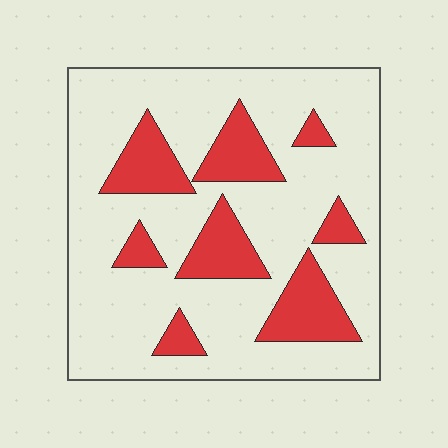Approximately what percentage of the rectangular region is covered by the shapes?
Approximately 25%.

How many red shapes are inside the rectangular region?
8.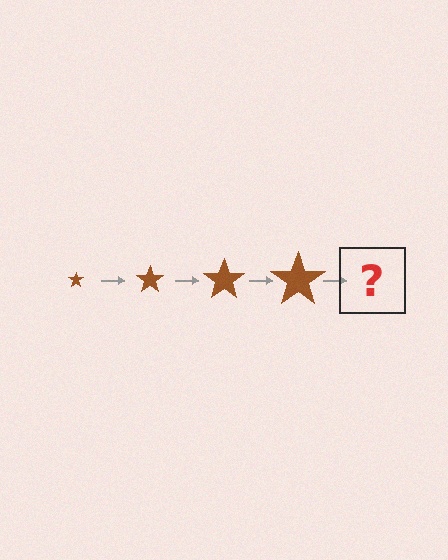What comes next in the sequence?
The next element should be a brown star, larger than the previous one.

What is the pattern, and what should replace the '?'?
The pattern is that the star gets progressively larger each step. The '?' should be a brown star, larger than the previous one.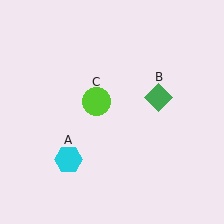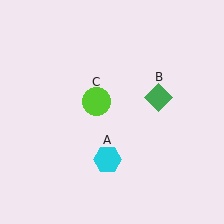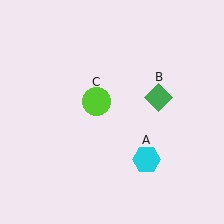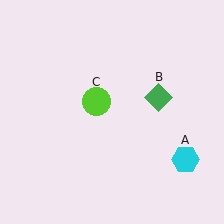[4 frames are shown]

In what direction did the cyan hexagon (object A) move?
The cyan hexagon (object A) moved right.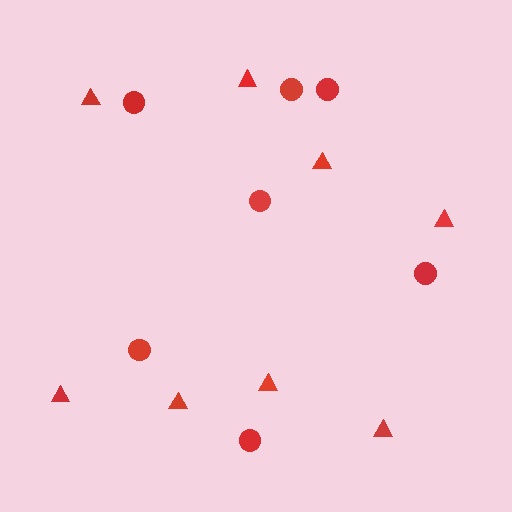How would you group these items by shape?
There are 2 groups: one group of triangles (8) and one group of circles (7).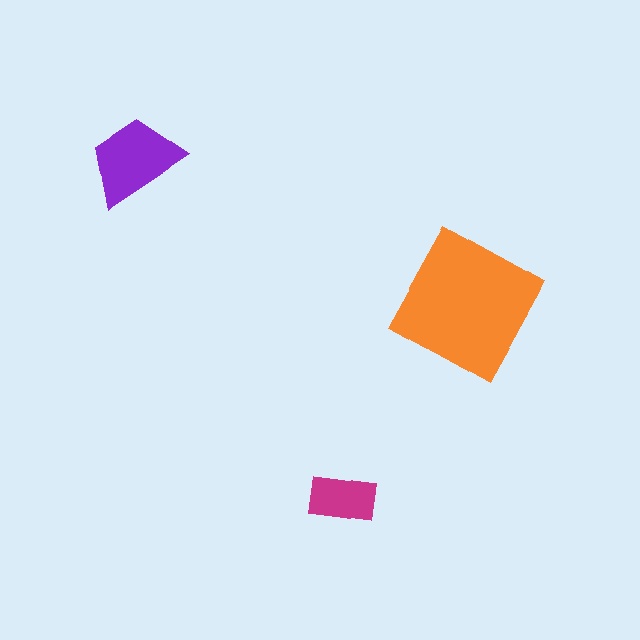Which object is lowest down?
The magenta rectangle is bottommost.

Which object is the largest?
The orange square.